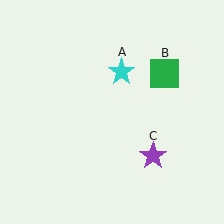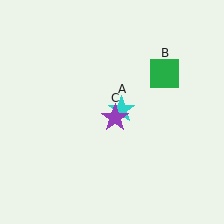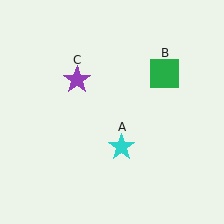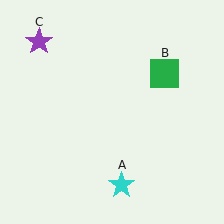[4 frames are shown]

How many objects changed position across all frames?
2 objects changed position: cyan star (object A), purple star (object C).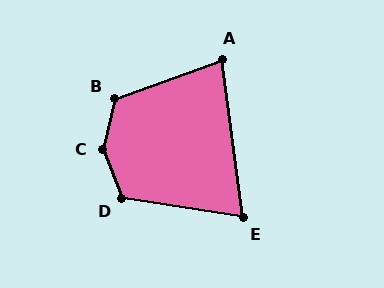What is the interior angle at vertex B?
Approximately 124 degrees (obtuse).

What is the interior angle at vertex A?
Approximately 78 degrees (acute).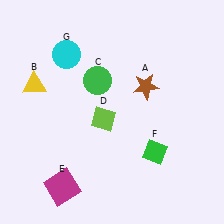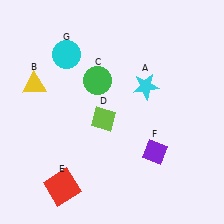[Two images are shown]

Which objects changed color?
A changed from brown to cyan. E changed from magenta to red. F changed from green to purple.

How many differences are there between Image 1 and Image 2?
There are 3 differences between the two images.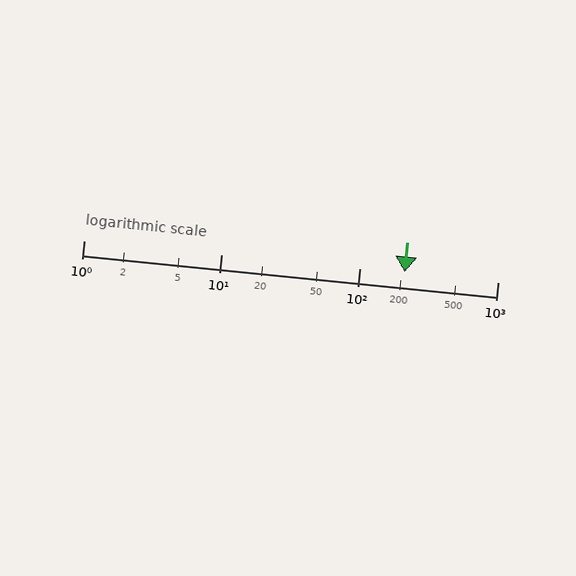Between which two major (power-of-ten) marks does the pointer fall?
The pointer is between 100 and 1000.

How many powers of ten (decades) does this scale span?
The scale spans 3 decades, from 1 to 1000.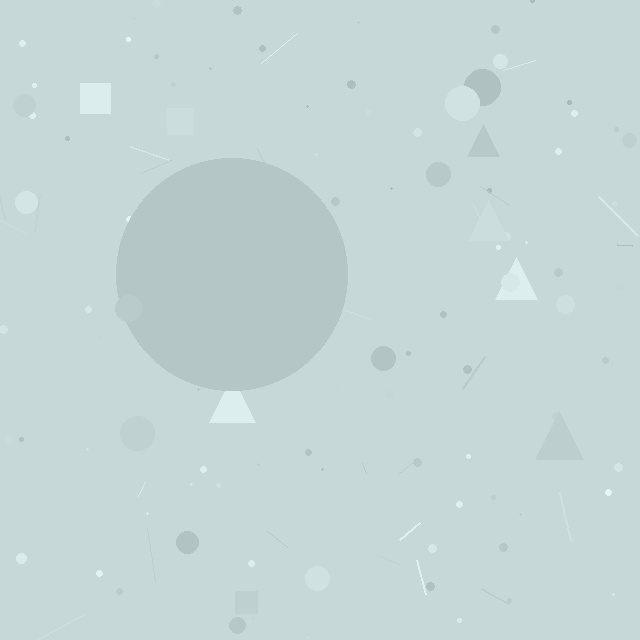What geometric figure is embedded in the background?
A circle is embedded in the background.